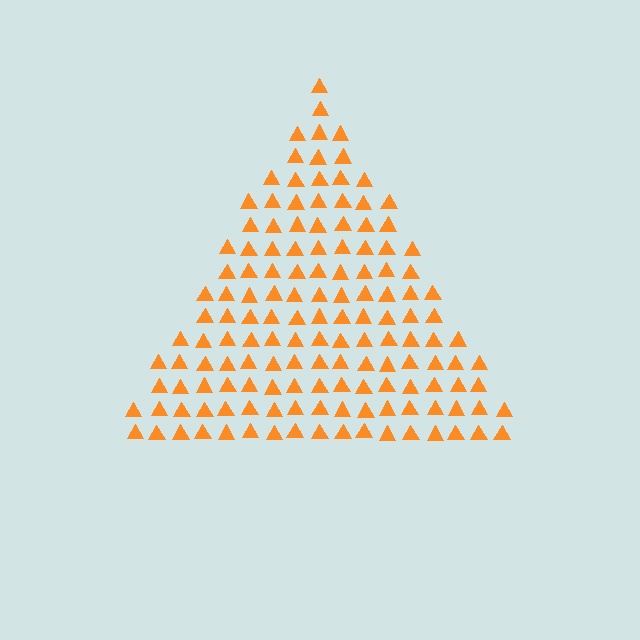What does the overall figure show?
The overall figure shows a triangle.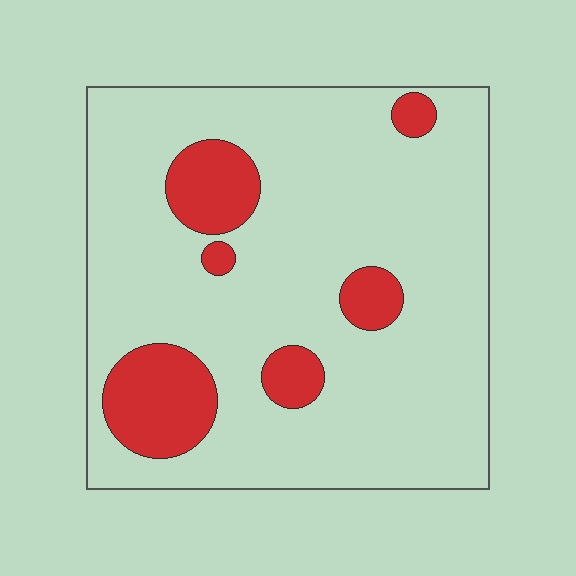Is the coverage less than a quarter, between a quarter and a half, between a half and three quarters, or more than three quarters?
Less than a quarter.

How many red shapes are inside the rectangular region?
6.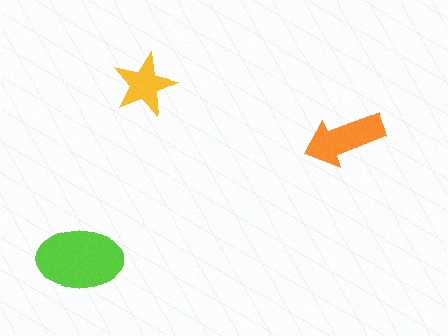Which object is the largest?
The lime ellipse.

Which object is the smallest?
The yellow star.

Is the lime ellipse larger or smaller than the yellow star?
Larger.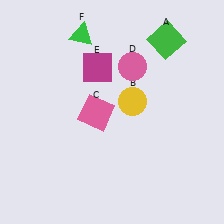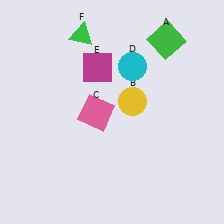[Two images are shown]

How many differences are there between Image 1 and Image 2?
There is 1 difference between the two images.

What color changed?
The circle (D) changed from pink in Image 1 to cyan in Image 2.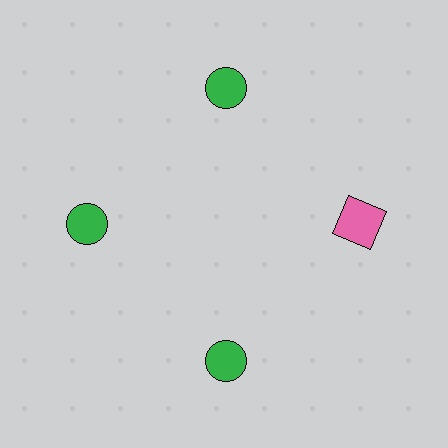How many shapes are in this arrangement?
There are 4 shapes arranged in a ring pattern.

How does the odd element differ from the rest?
It differs in both color (pink instead of green) and shape (square instead of circle).